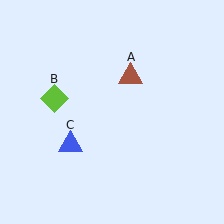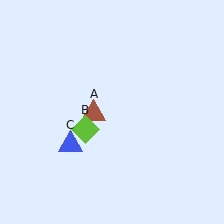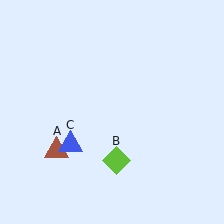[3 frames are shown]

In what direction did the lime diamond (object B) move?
The lime diamond (object B) moved down and to the right.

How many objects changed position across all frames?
2 objects changed position: brown triangle (object A), lime diamond (object B).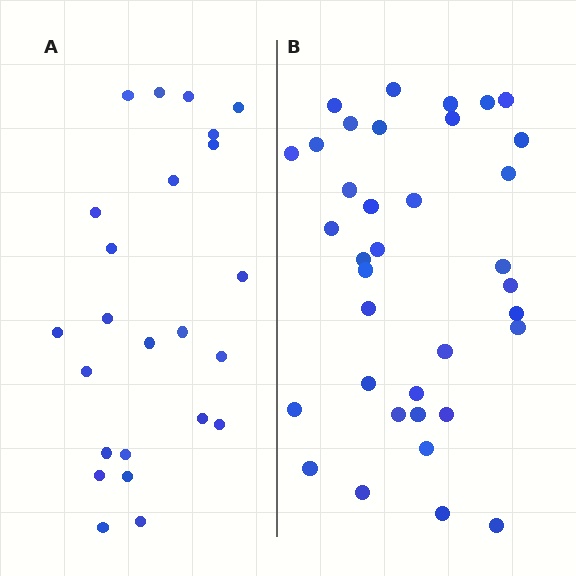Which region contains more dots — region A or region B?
Region B (the right region) has more dots.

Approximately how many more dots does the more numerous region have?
Region B has roughly 12 or so more dots than region A.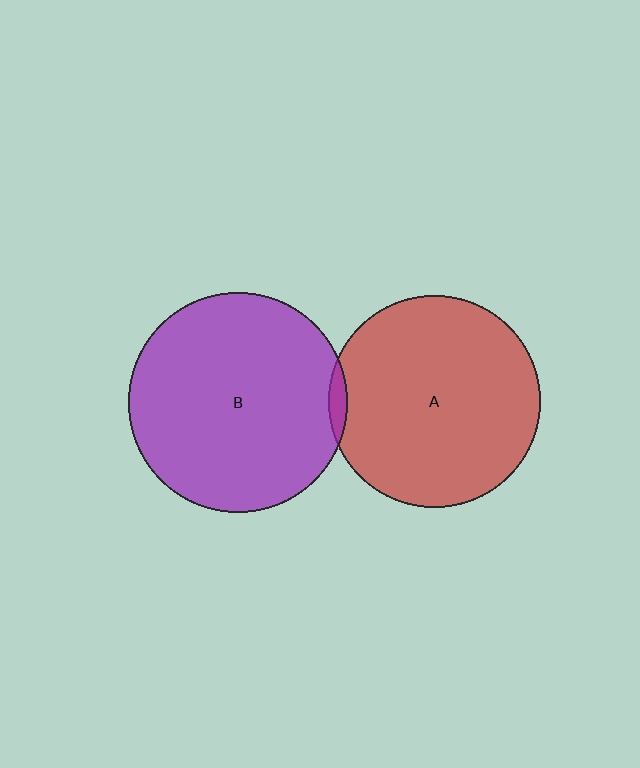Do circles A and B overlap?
Yes.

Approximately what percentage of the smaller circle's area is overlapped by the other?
Approximately 5%.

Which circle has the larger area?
Circle B (purple).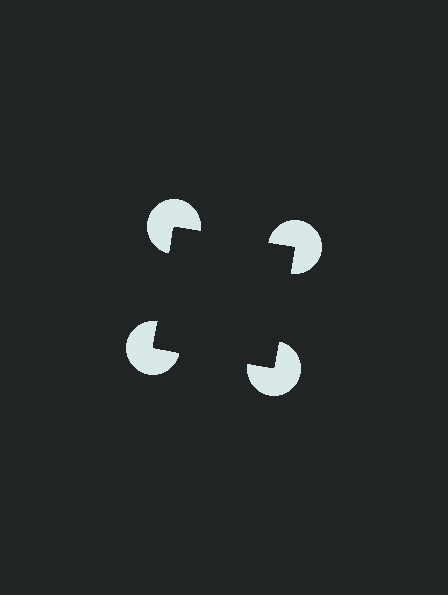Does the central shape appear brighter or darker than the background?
It typically appears slightly darker than the background, even though no actual brightness change is drawn.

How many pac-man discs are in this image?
There are 4 — one at each vertex of the illusory square.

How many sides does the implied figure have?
4 sides.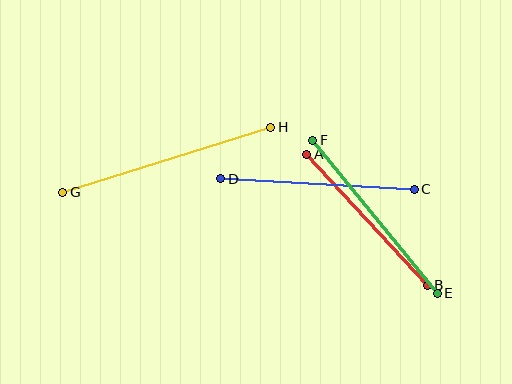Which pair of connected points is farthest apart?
Points G and H are farthest apart.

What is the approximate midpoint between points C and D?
The midpoint is at approximately (317, 184) pixels.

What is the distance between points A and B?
The distance is approximately 178 pixels.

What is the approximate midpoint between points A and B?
The midpoint is at approximately (367, 220) pixels.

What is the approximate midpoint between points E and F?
The midpoint is at approximately (375, 217) pixels.